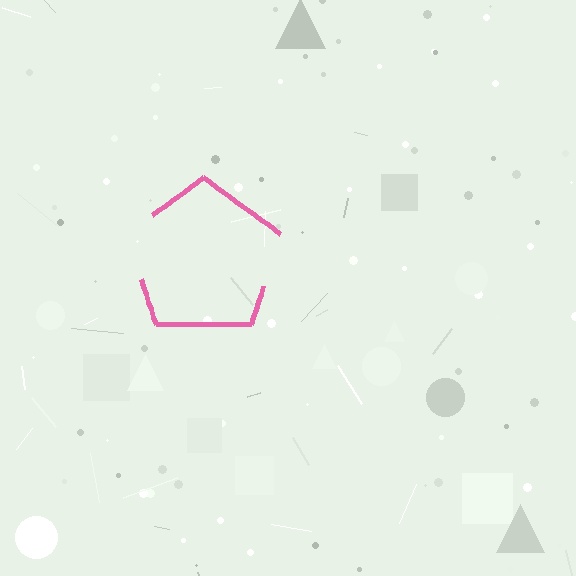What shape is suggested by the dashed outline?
The dashed outline suggests a pentagon.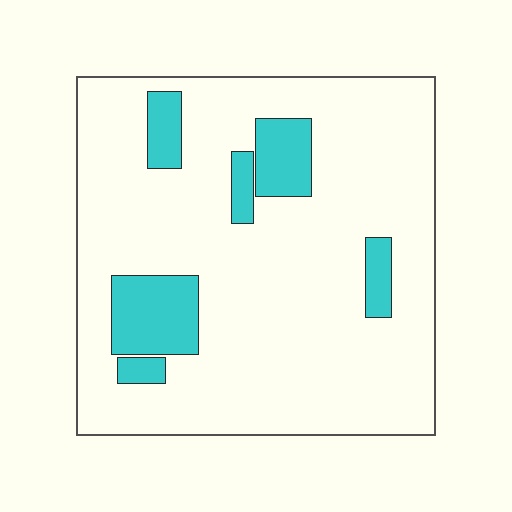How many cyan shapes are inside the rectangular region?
6.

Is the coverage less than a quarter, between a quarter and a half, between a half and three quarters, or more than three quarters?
Less than a quarter.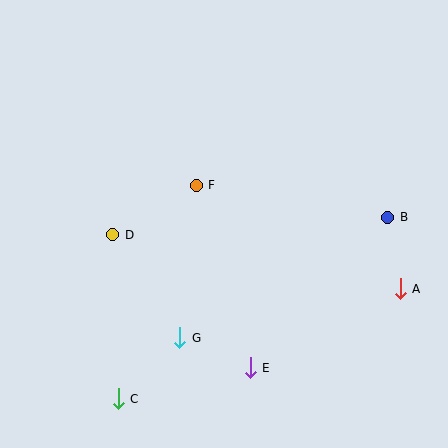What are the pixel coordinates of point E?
Point E is at (250, 368).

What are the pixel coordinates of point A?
Point A is at (400, 289).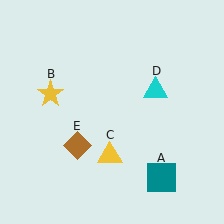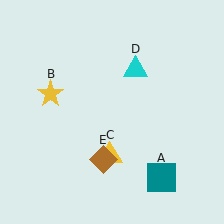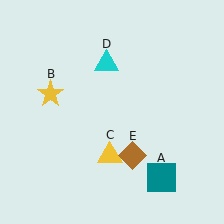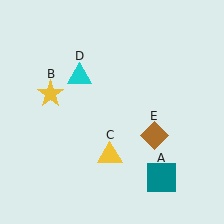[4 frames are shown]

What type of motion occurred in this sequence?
The cyan triangle (object D), brown diamond (object E) rotated counterclockwise around the center of the scene.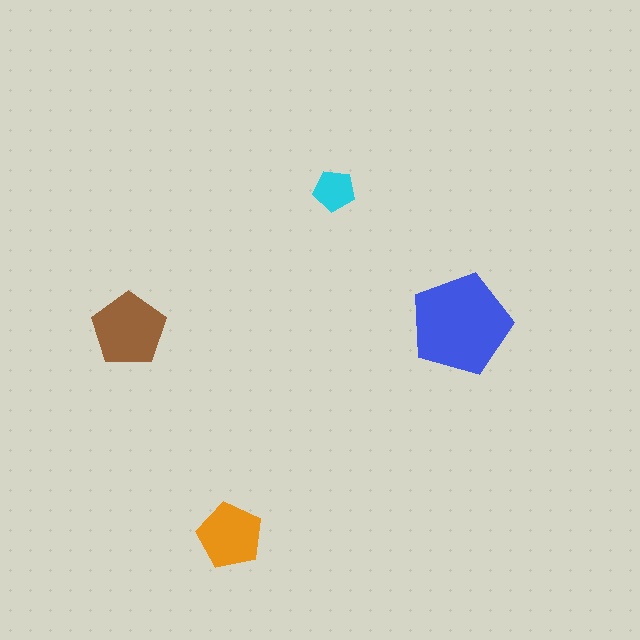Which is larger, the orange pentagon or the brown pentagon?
The brown one.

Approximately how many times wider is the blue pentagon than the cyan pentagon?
About 2.5 times wider.